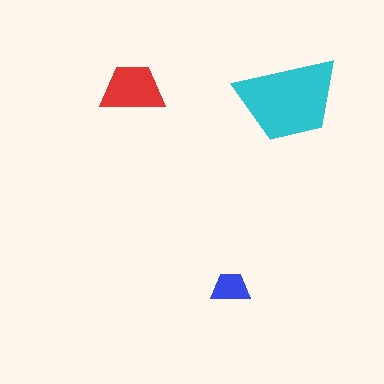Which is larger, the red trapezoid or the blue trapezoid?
The red one.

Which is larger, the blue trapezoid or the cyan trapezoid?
The cyan one.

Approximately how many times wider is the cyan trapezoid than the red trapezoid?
About 1.5 times wider.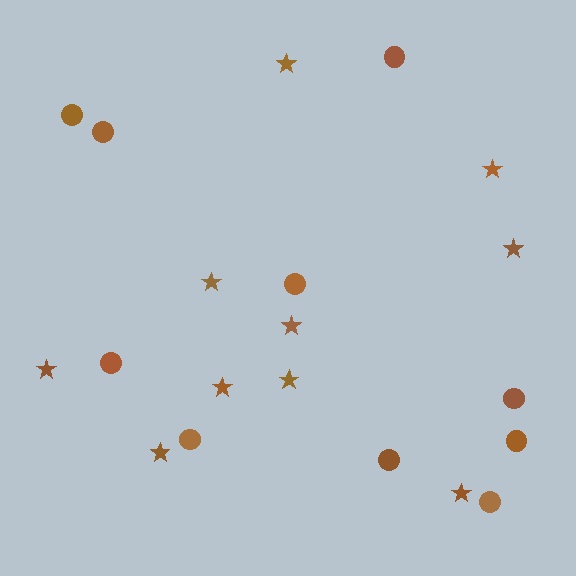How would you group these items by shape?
There are 2 groups: one group of stars (10) and one group of circles (10).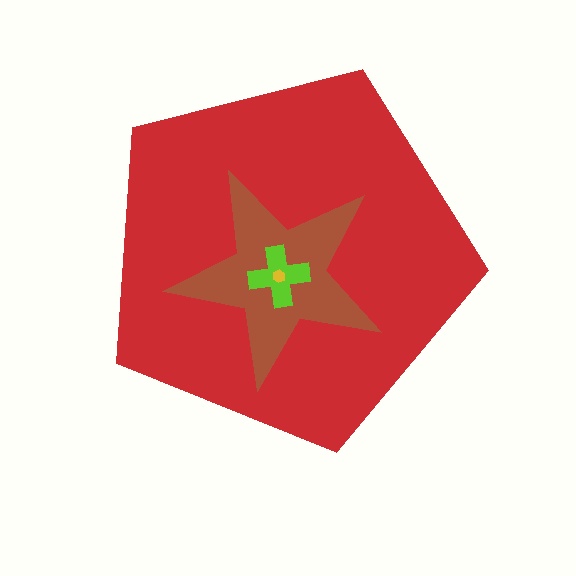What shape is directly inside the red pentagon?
The brown star.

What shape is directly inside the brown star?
The lime cross.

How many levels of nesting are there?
4.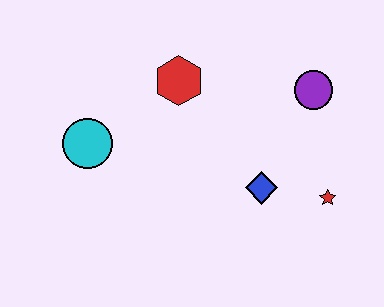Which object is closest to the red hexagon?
The cyan circle is closest to the red hexagon.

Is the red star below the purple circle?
Yes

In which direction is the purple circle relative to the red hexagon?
The purple circle is to the right of the red hexagon.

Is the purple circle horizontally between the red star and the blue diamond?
Yes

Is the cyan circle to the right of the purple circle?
No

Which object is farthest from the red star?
The cyan circle is farthest from the red star.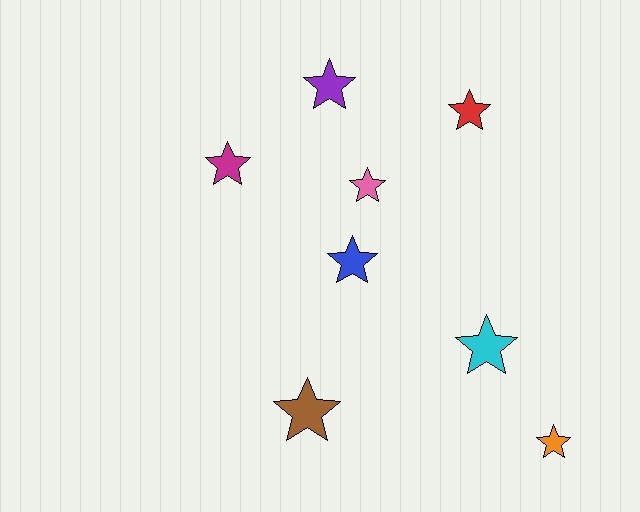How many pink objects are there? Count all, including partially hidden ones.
There is 1 pink object.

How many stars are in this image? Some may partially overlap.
There are 8 stars.